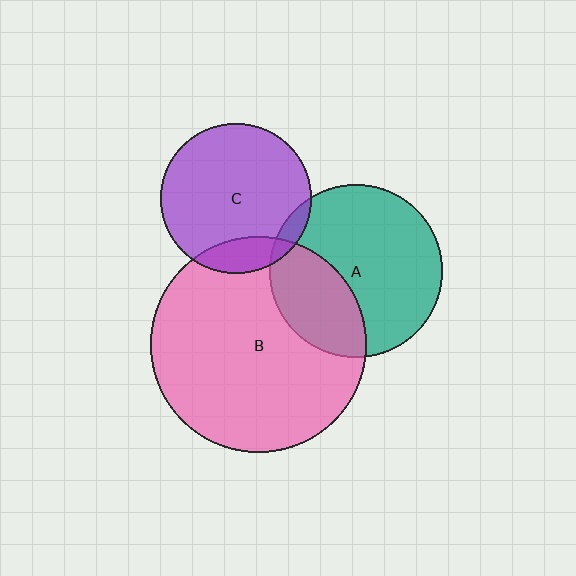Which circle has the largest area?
Circle B (pink).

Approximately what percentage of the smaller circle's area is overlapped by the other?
Approximately 5%.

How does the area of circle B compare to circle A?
Approximately 1.6 times.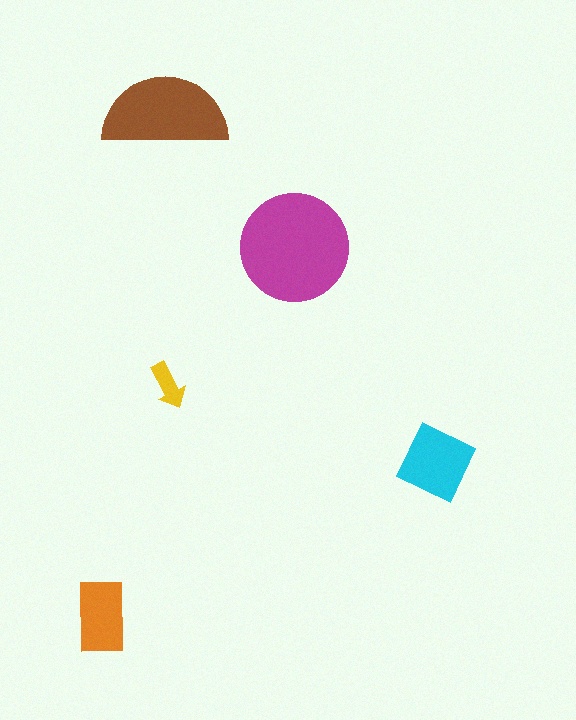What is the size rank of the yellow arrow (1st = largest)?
5th.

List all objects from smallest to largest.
The yellow arrow, the orange rectangle, the cyan square, the brown semicircle, the magenta circle.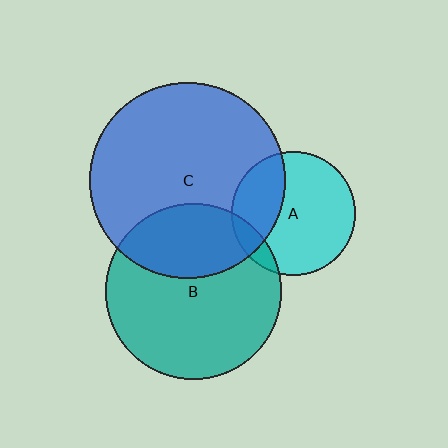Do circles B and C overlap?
Yes.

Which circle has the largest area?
Circle C (blue).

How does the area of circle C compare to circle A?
Approximately 2.5 times.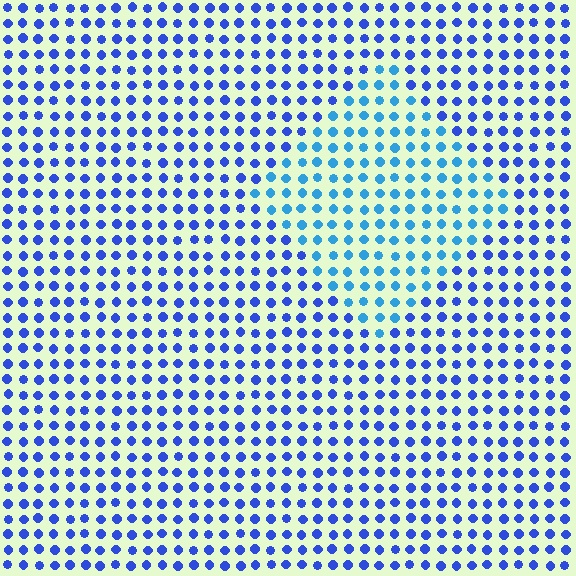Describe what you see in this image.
The image is filled with small blue elements in a uniform arrangement. A diamond-shaped region is visible where the elements are tinted to a slightly different hue, forming a subtle color boundary.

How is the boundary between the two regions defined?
The boundary is defined purely by a slight shift in hue (about 30 degrees). Spacing, size, and orientation are identical on both sides.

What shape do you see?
I see a diamond.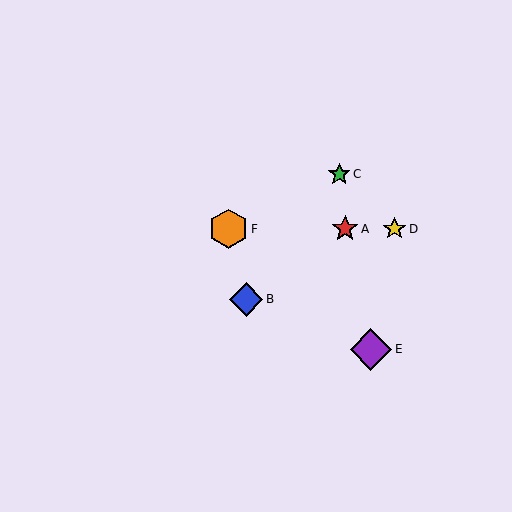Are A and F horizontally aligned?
Yes, both are at y≈229.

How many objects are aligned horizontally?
3 objects (A, D, F) are aligned horizontally.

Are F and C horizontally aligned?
No, F is at y≈229 and C is at y≈174.